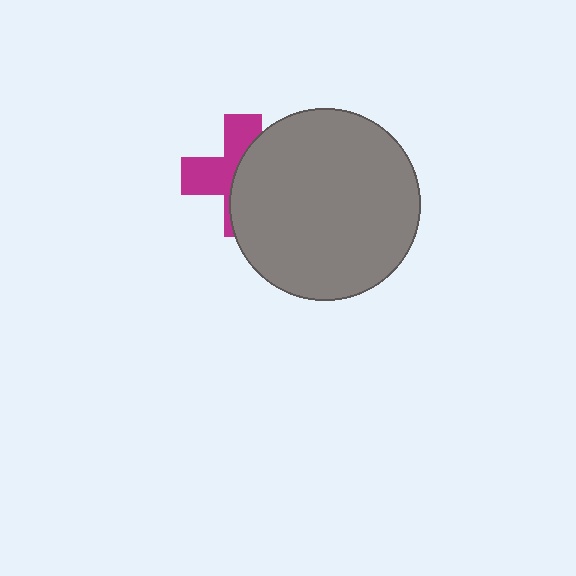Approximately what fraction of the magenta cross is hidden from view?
Roughly 53% of the magenta cross is hidden behind the gray circle.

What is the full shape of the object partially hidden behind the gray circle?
The partially hidden object is a magenta cross.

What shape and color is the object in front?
The object in front is a gray circle.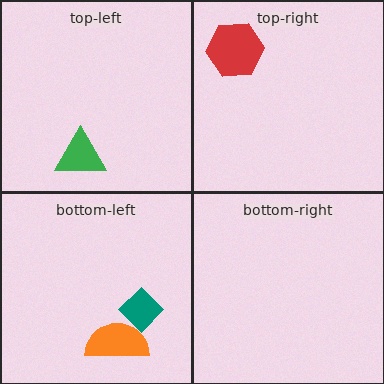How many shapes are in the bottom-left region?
2.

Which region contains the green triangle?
The top-left region.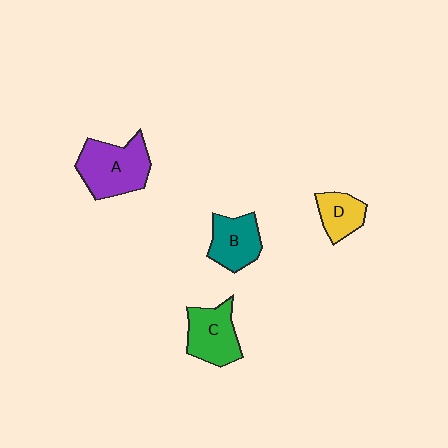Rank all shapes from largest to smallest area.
From largest to smallest: A (purple), C (green), B (teal), D (yellow).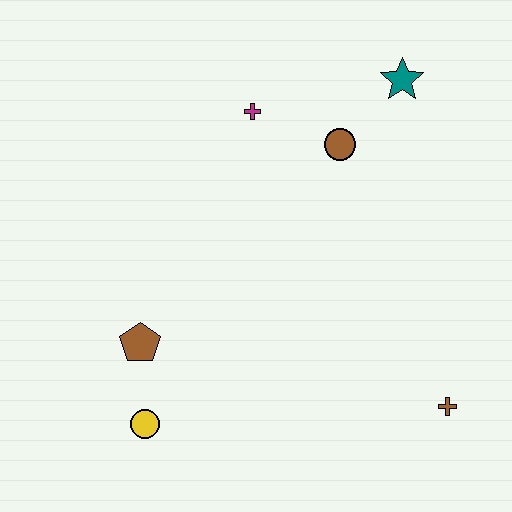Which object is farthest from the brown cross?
The magenta cross is farthest from the brown cross.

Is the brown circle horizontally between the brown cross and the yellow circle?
Yes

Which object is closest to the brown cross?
The brown circle is closest to the brown cross.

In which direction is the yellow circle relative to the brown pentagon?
The yellow circle is below the brown pentagon.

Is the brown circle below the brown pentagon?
No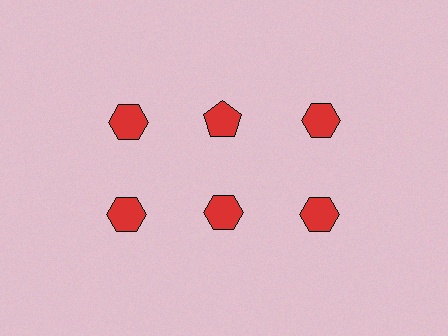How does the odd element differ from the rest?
It has a different shape: pentagon instead of hexagon.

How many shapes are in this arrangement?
There are 6 shapes arranged in a grid pattern.